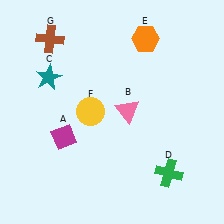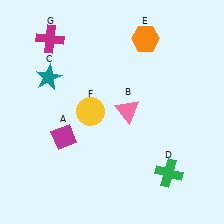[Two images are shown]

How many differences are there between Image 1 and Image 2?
There is 1 difference between the two images.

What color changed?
The cross (G) changed from brown in Image 1 to magenta in Image 2.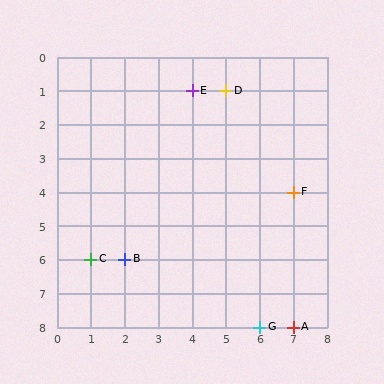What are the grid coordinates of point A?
Point A is at grid coordinates (7, 8).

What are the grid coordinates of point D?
Point D is at grid coordinates (5, 1).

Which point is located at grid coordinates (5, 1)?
Point D is at (5, 1).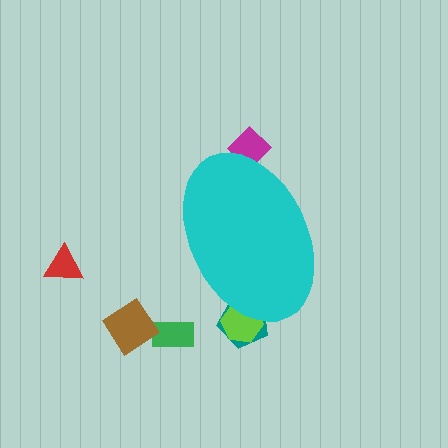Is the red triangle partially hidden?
No, the red triangle is fully visible.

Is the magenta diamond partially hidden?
Yes, the magenta diamond is partially hidden behind the cyan ellipse.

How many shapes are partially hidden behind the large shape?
3 shapes are partially hidden.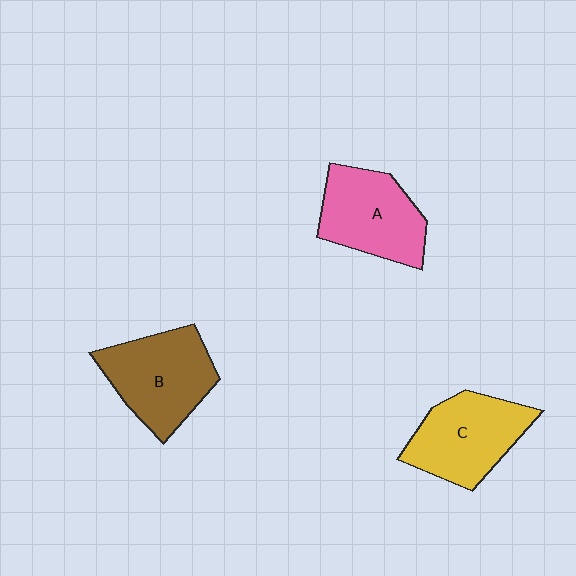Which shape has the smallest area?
Shape A (pink).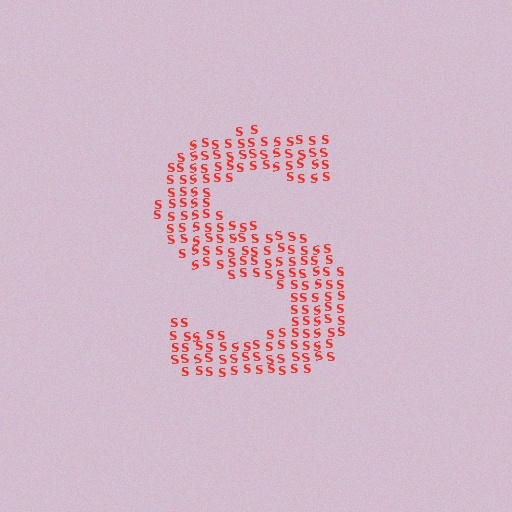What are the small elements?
The small elements are letter S's.